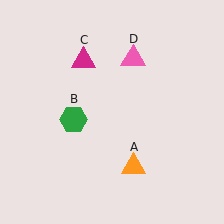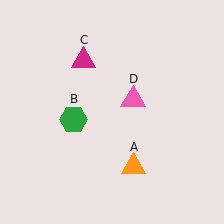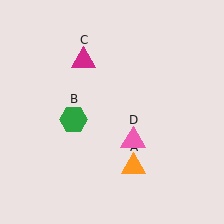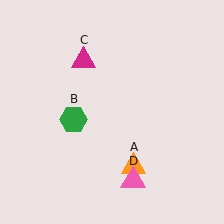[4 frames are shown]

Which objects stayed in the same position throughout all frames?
Orange triangle (object A) and green hexagon (object B) and magenta triangle (object C) remained stationary.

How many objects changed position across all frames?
1 object changed position: pink triangle (object D).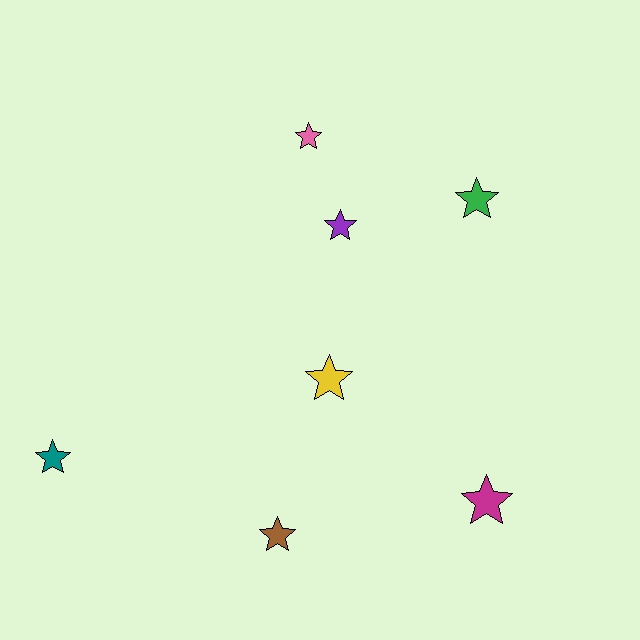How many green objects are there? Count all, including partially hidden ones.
There is 1 green object.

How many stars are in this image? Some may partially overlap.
There are 7 stars.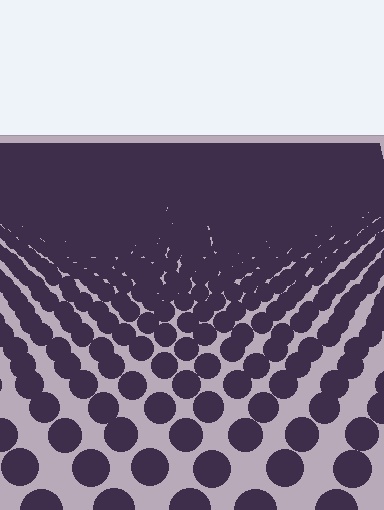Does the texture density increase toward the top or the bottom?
Density increases toward the top.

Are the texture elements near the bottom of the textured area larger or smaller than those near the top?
Larger. Near the bottom, elements are closer to the viewer and appear at a bigger on-screen size.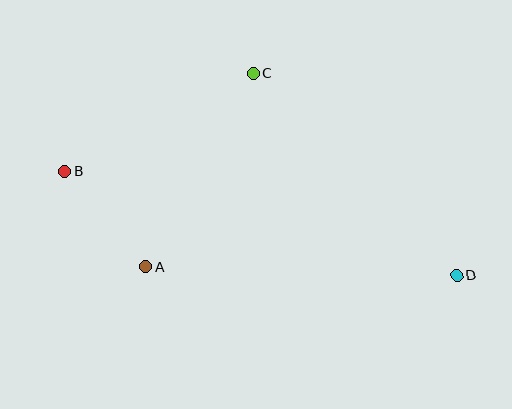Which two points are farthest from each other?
Points B and D are farthest from each other.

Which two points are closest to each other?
Points A and B are closest to each other.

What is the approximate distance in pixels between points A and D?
The distance between A and D is approximately 311 pixels.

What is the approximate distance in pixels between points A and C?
The distance between A and C is approximately 222 pixels.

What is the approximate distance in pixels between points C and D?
The distance between C and D is approximately 287 pixels.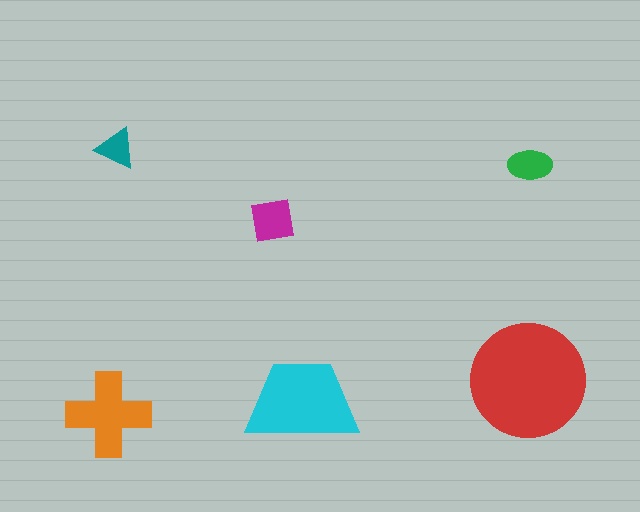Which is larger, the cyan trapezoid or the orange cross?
The cyan trapezoid.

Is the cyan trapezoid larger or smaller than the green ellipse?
Larger.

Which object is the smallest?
The teal triangle.